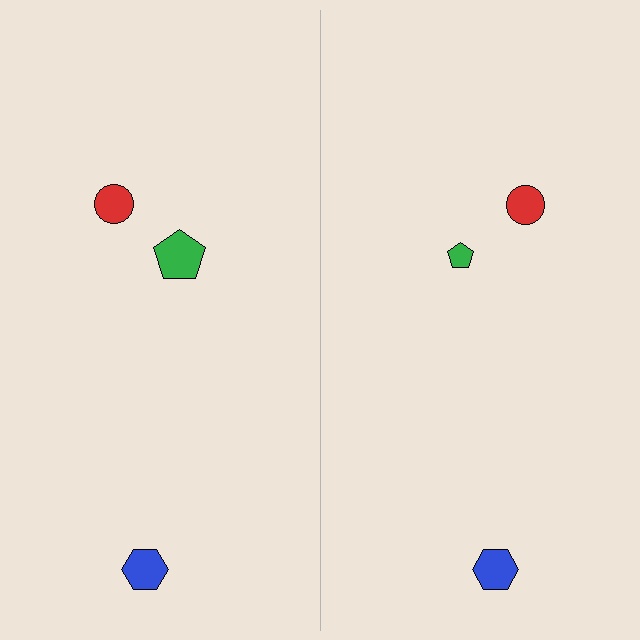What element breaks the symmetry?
The green pentagon on the right side has a different size than its mirror counterpart.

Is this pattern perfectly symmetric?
No, the pattern is not perfectly symmetric. The green pentagon on the right side has a different size than its mirror counterpart.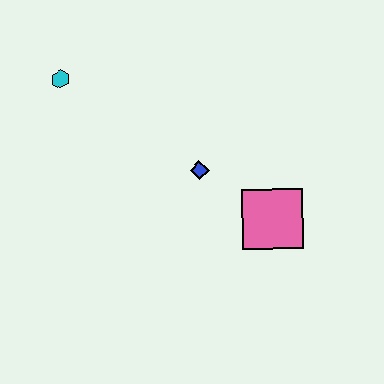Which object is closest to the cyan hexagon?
The blue diamond is closest to the cyan hexagon.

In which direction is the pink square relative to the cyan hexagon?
The pink square is to the right of the cyan hexagon.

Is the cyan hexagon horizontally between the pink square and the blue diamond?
No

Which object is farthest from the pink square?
The cyan hexagon is farthest from the pink square.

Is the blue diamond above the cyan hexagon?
No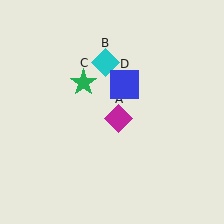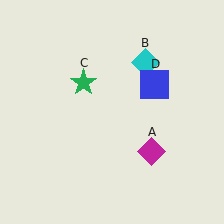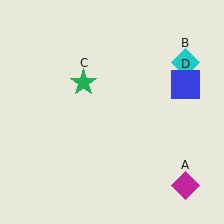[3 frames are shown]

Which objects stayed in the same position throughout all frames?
Green star (object C) remained stationary.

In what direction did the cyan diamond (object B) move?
The cyan diamond (object B) moved right.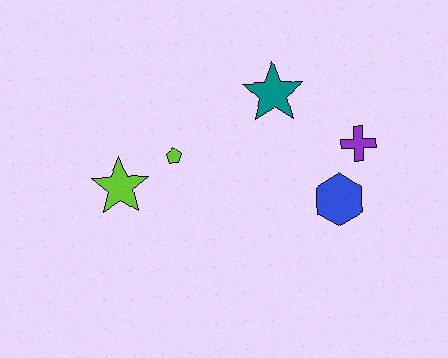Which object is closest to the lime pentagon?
The lime star is closest to the lime pentagon.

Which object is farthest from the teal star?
The lime star is farthest from the teal star.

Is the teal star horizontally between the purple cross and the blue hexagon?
No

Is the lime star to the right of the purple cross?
No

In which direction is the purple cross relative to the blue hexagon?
The purple cross is above the blue hexagon.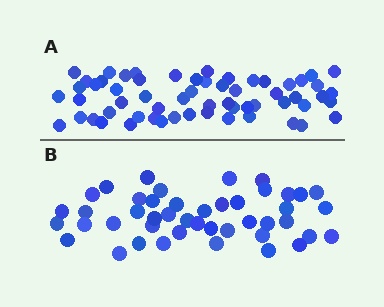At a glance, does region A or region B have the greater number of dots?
Region A (the top region) has more dots.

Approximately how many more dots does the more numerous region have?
Region A has approximately 15 more dots than region B.